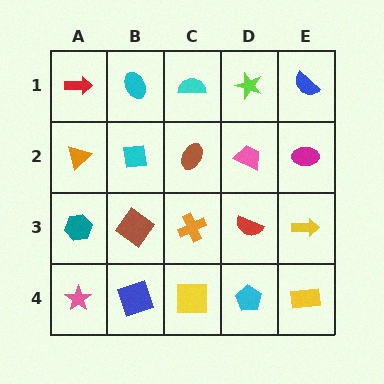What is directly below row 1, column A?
An orange triangle.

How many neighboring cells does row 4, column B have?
3.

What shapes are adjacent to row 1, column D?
A pink trapezoid (row 2, column D), a cyan semicircle (row 1, column C), a blue semicircle (row 1, column E).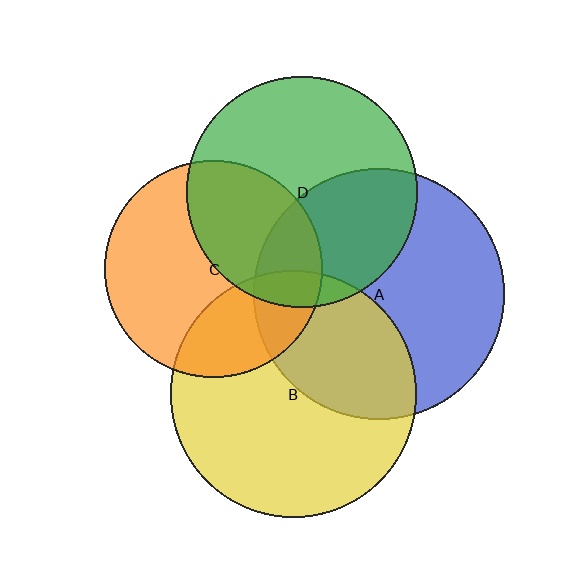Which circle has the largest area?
Circle A (blue).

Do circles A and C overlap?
Yes.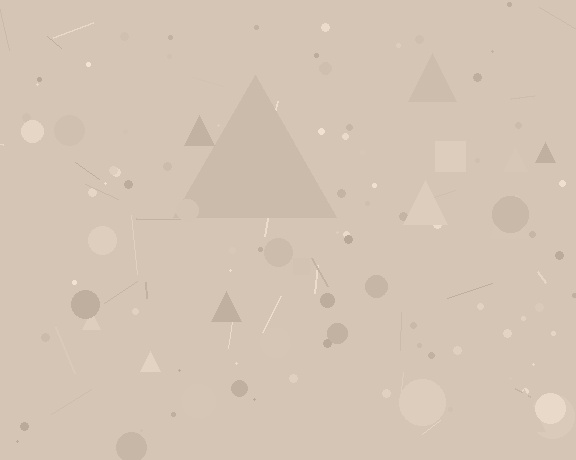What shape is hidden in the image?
A triangle is hidden in the image.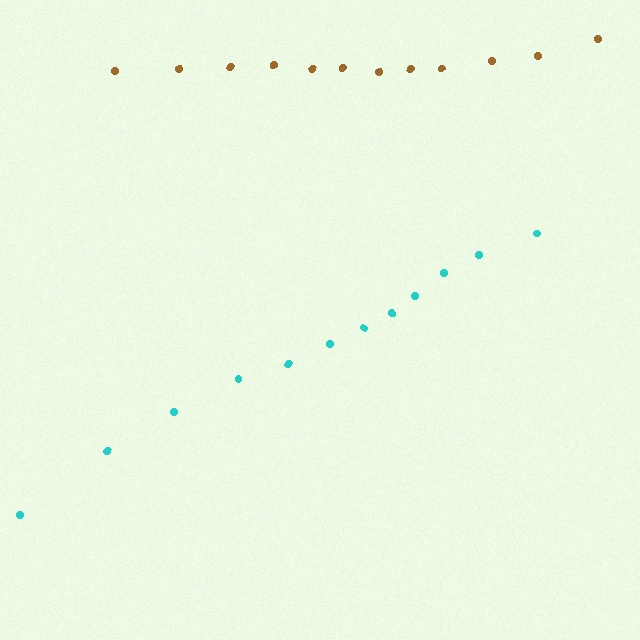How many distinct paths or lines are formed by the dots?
There are 2 distinct paths.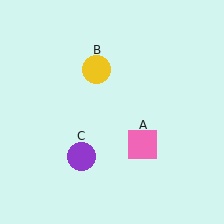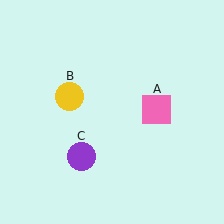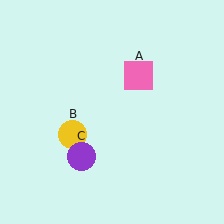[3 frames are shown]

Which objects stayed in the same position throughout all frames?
Purple circle (object C) remained stationary.